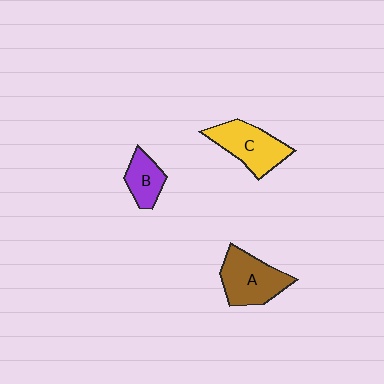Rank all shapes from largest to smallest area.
From largest to smallest: A (brown), C (yellow), B (purple).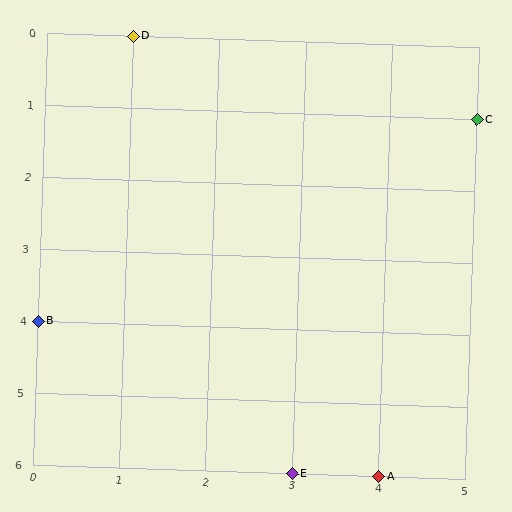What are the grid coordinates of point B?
Point B is at grid coordinates (0, 4).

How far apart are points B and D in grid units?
Points B and D are 1 column and 4 rows apart (about 4.1 grid units diagonally).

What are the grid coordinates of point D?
Point D is at grid coordinates (1, 0).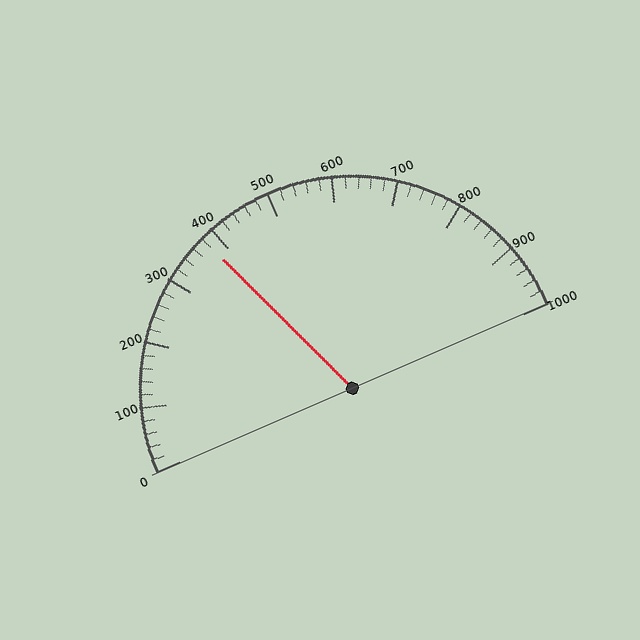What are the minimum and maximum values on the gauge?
The gauge ranges from 0 to 1000.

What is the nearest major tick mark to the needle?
The nearest major tick mark is 400.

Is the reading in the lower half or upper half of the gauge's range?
The reading is in the lower half of the range (0 to 1000).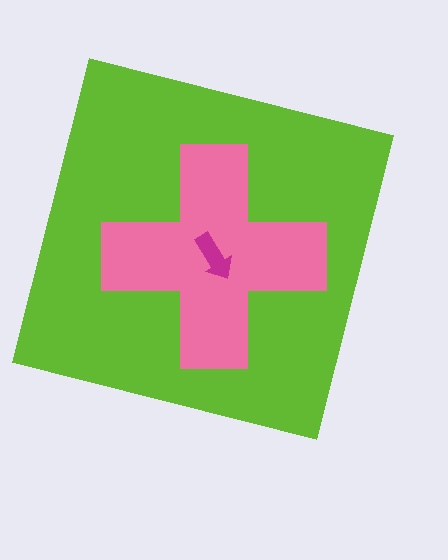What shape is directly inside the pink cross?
The magenta arrow.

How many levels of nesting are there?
3.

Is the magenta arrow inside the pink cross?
Yes.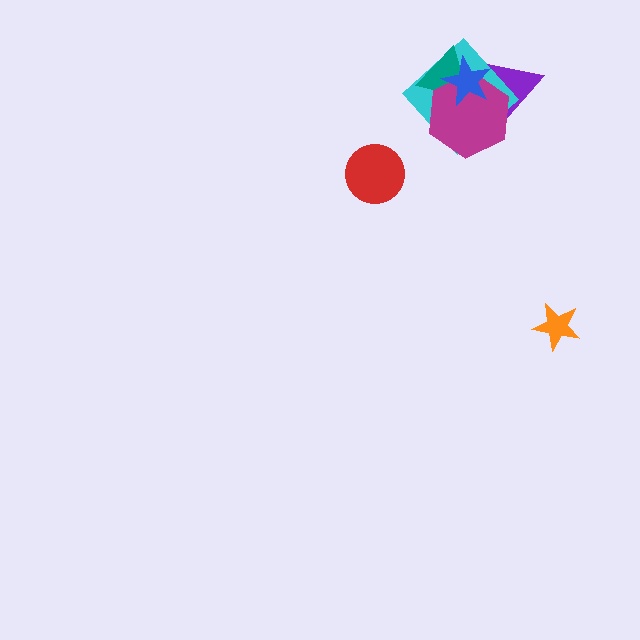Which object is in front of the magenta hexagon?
The blue star is in front of the magenta hexagon.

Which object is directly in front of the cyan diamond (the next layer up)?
The teal triangle is directly in front of the cyan diamond.